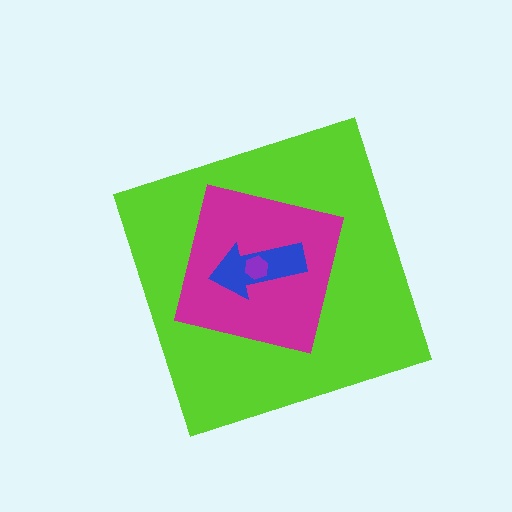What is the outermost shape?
The lime diamond.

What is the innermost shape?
The purple hexagon.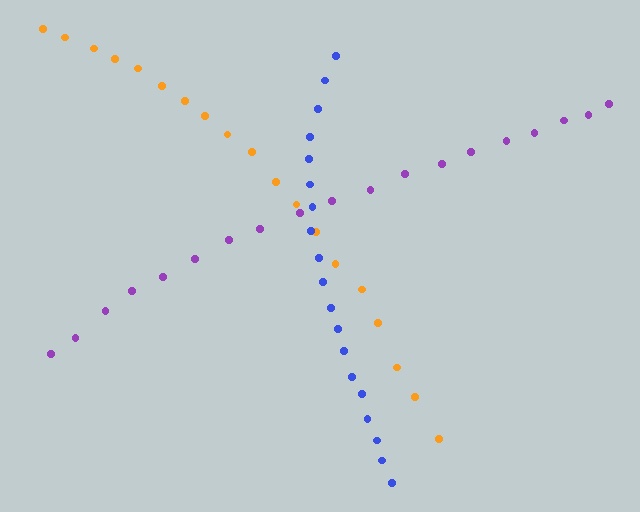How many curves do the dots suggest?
There are 3 distinct paths.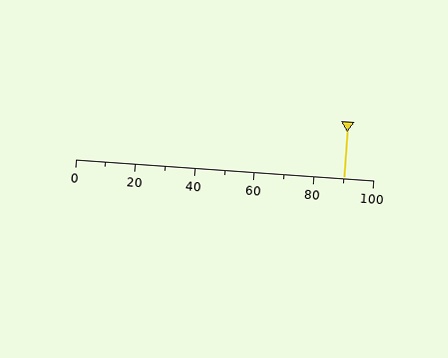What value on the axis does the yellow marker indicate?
The marker indicates approximately 90.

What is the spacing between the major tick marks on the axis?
The major ticks are spaced 20 apart.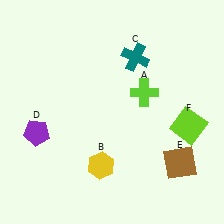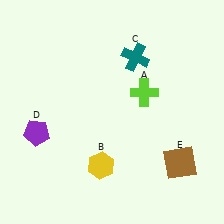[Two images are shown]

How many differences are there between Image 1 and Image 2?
There is 1 difference between the two images.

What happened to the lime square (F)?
The lime square (F) was removed in Image 2. It was in the bottom-right area of Image 1.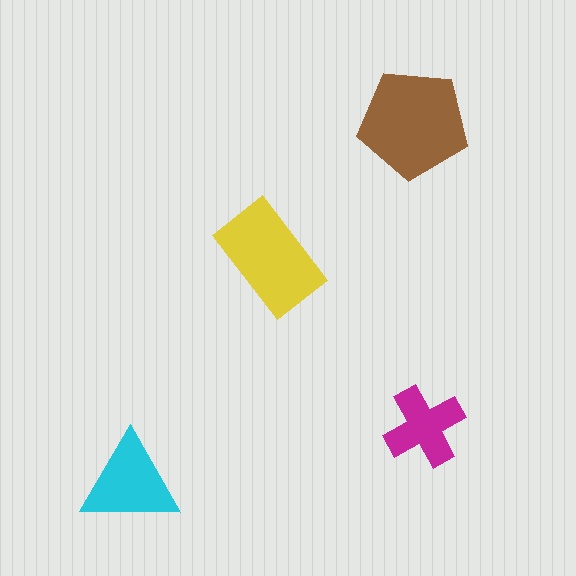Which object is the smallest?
The magenta cross.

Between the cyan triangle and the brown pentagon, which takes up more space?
The brown pentagon.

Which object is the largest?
The brown pentagon.